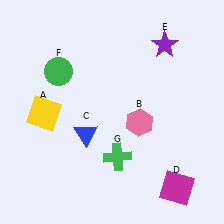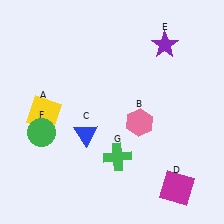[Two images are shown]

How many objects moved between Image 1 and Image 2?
1 object moved between the two images.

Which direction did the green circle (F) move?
The green circle (F) moved down.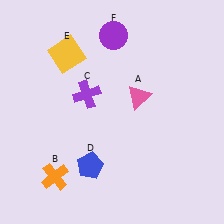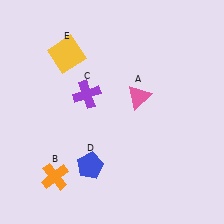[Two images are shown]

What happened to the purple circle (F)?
The purple circle (F) was removed in Image 2. It was in the top-right area of Image 1.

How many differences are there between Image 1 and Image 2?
There is 1 difference between the two images.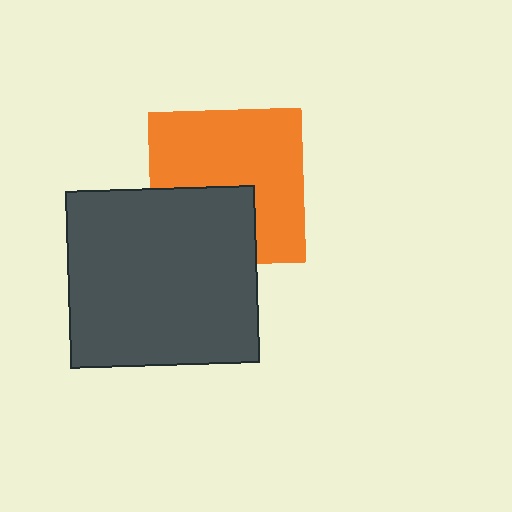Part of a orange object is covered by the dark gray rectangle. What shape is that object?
It is a square.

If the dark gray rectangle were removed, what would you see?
You would see the complete orange square.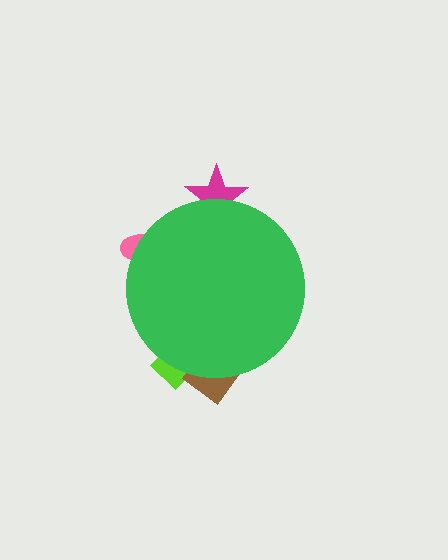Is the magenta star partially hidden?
Yes, the magenta star is partially hidden behind the green circle.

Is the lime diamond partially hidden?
Yes, the lime diamond is partially hidden behind the green circle.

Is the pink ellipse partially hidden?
Yes, the pink ellipse is partially hidden behind the green circle.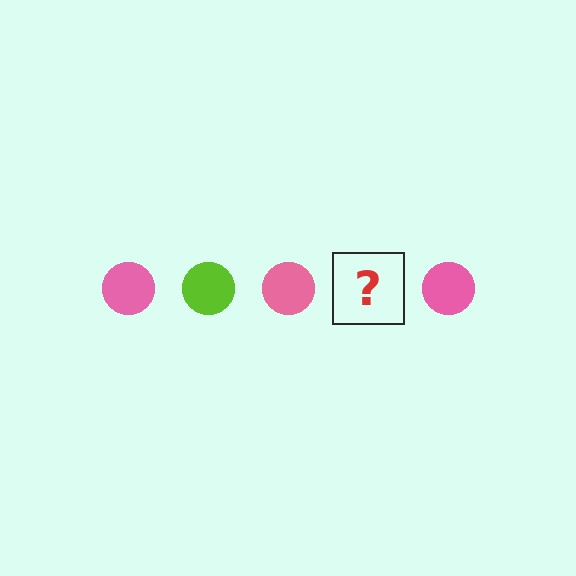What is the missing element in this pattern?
The missing element is a lime circle.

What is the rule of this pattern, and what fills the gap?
The rule is that the pattern cycles through pink, lime circles. The gap should be filled with a lime circle.